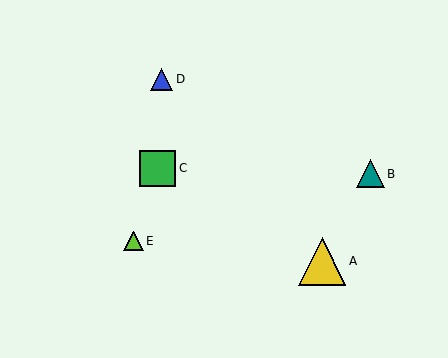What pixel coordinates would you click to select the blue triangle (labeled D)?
Click at (162, 79) to select the blue triangle D.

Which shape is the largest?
The yellow triangle (labeled A) is the largest.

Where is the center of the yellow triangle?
The center of the yellow triangle is at (322, 261).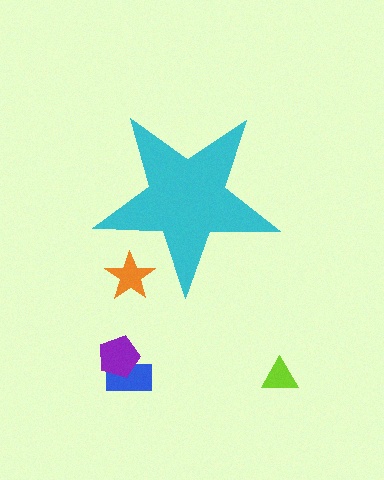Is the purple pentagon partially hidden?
No, the purple pentagon is fully visible.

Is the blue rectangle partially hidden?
No, the blue rectangle is fully visible.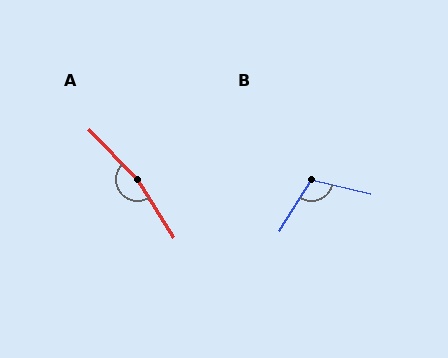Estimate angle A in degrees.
Approximately 167 degrees.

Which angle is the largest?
A, at approximately 167 degrees.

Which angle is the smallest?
B, at approximately 108 degrees.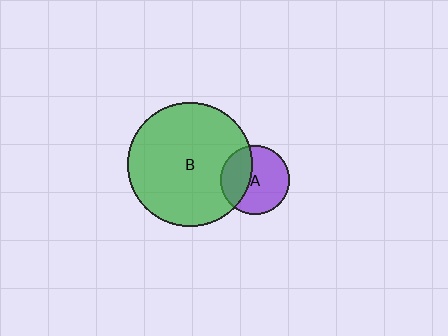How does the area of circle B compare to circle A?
Approximately 3.3 times.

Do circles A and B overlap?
Yes.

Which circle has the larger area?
Circle B (green).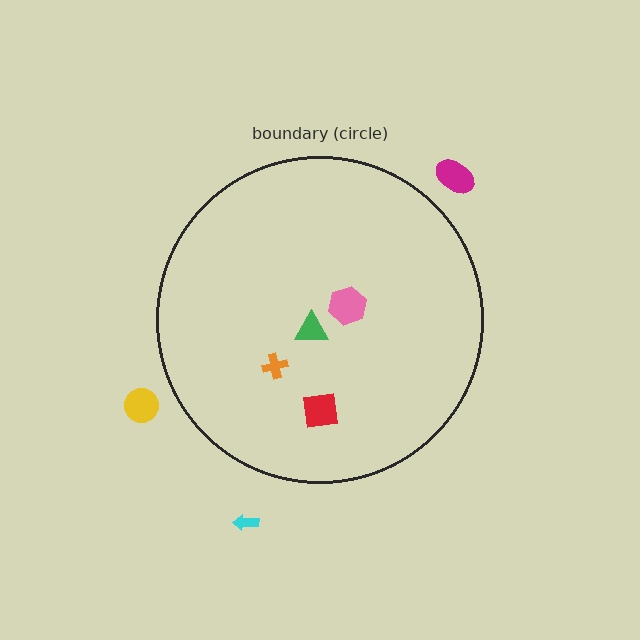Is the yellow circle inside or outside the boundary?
Outside.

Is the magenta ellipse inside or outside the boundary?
Outside.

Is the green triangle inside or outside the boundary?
Inside.